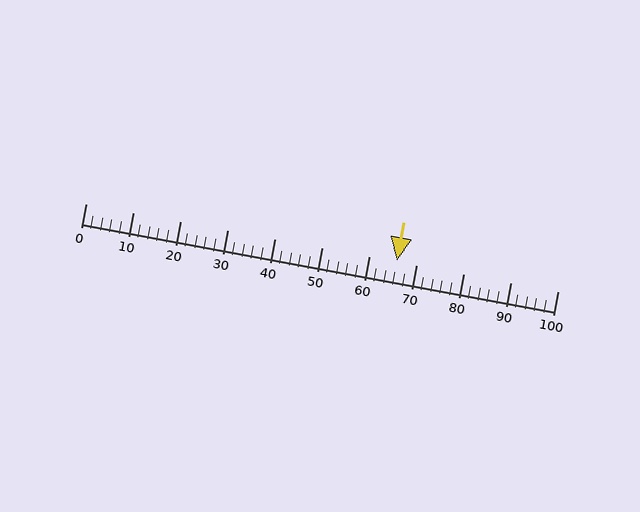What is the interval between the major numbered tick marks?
The major tick marks are spaced 10 units apart.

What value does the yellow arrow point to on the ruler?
The yellow arrow points to approximately 66.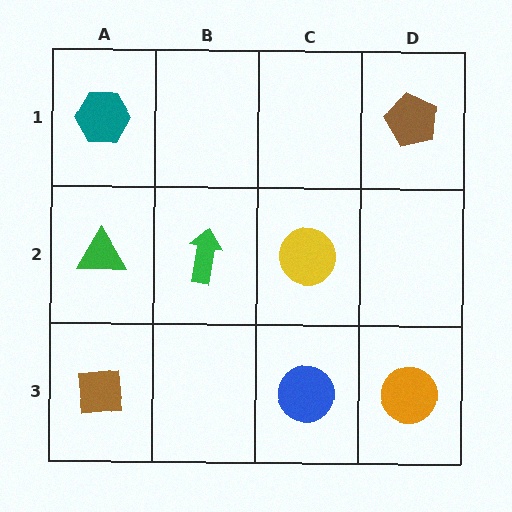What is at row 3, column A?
A brown square.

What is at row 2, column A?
A green triangle.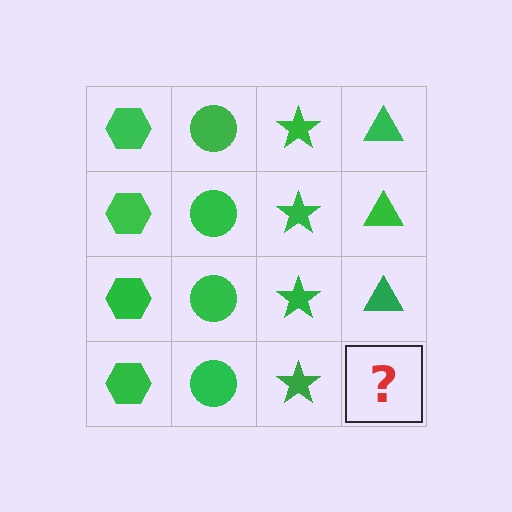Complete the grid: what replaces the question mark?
The question mark should be replaced with a green triangle.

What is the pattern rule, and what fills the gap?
The rule is that each column has a consistent shape. The gap should be filled with a green triangle.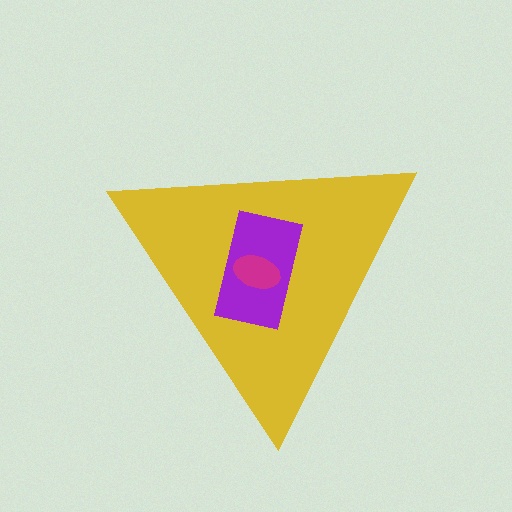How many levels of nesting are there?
3.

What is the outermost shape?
The yellow triangle.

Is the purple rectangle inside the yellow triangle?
Yes.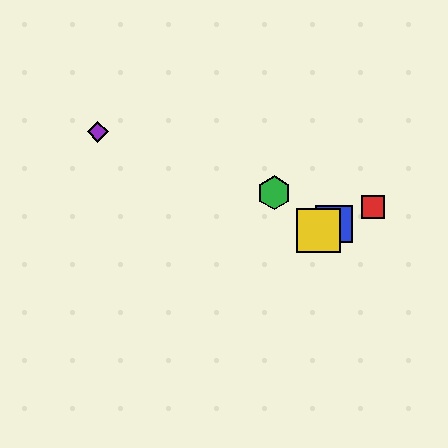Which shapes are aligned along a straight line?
The red square, the blue square, the yellow square are aligned along a straight line.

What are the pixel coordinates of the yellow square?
The yellow square is at (319, 231).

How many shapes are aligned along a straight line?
3 shapes (the red square, the blue square, the yellow square) are aligned along a straight line.